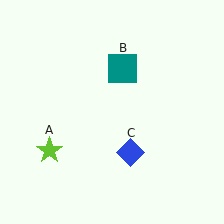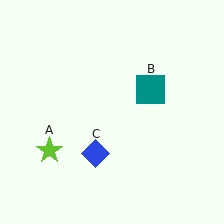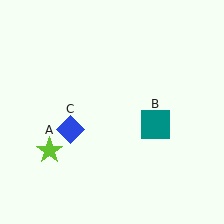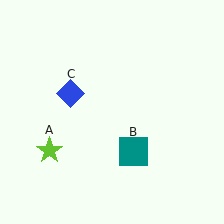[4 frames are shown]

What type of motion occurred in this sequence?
The teal square (object B), blue diamond (object C) rotated clockwise around the center of the scene.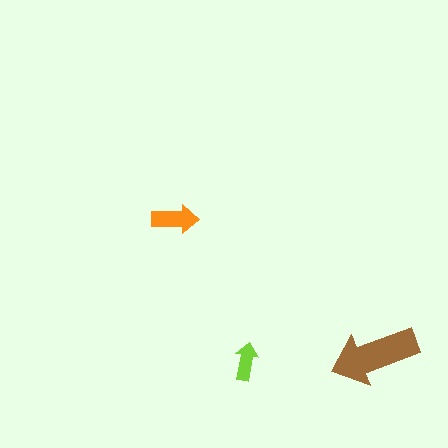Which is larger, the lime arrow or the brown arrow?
The brown one.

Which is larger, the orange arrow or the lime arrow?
The orange one.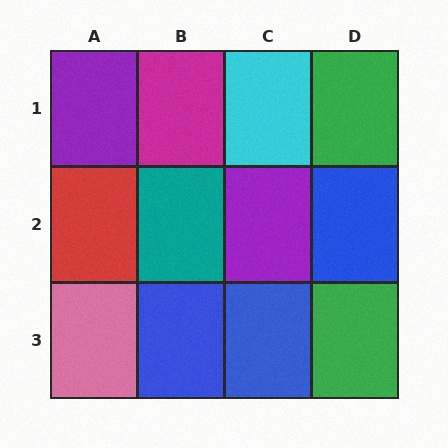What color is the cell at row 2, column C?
Purple.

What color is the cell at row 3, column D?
Green.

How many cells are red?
1 cell is red.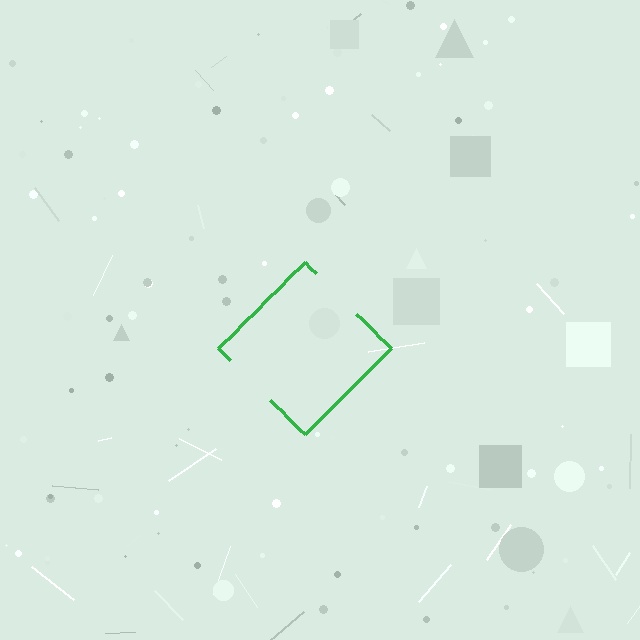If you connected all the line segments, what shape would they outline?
They would outline a diamond.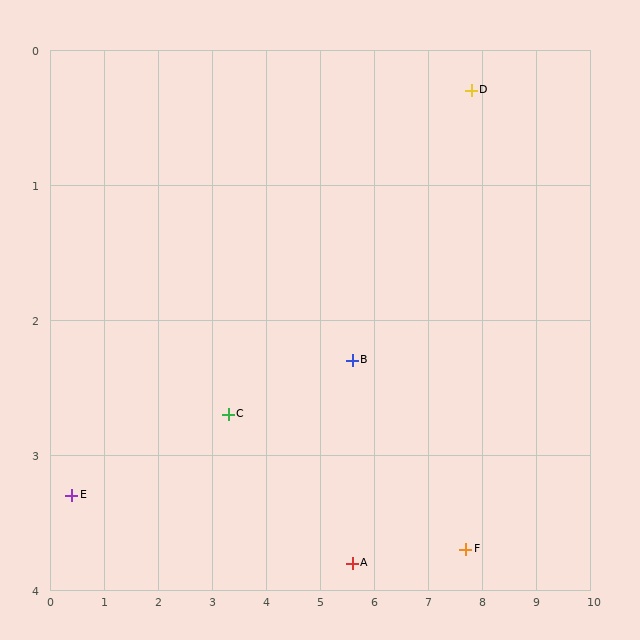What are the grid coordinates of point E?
Point E is at approximately (0.4, 3.3).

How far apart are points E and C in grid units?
Points E and C are about 3.0 grid units apart.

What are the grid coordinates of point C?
Point C is at approximately (3.3, 2.7).